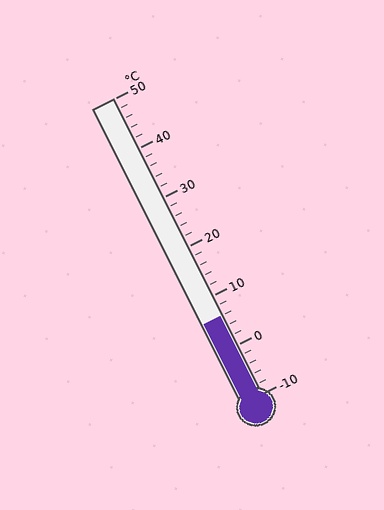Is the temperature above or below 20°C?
The temperature is below 20°C.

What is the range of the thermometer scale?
The thermometer scale ranges from -10°C to 50°C.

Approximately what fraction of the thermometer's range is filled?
The thermometer is filled to approximately 25% of its range.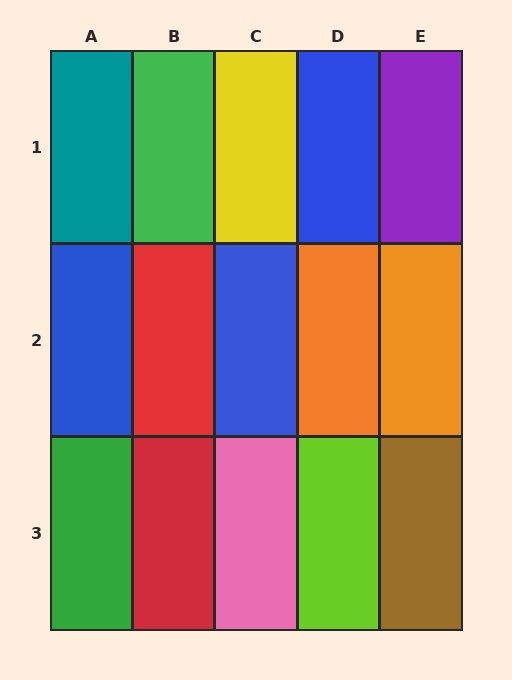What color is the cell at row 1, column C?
Yellow.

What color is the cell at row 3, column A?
Green.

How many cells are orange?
2 cells are orange.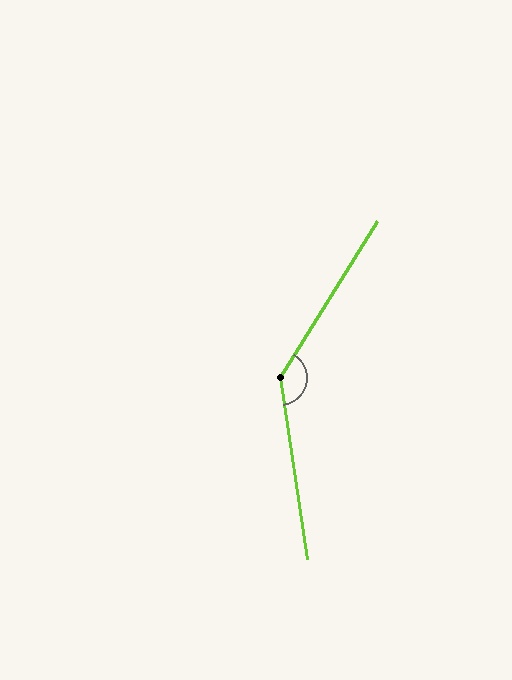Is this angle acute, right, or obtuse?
It is obtuse.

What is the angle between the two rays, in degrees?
Approximately 140 degrees.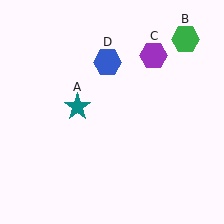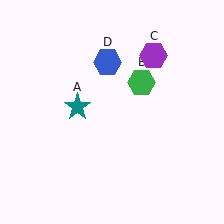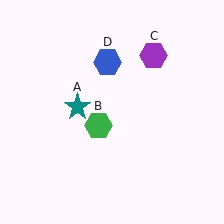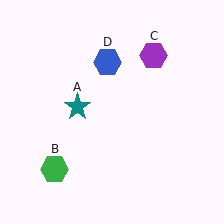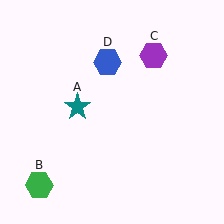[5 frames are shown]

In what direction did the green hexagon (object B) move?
The green hexagon (object B) moved down and to the left.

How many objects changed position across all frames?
1 object changed position: green hexagon (object B).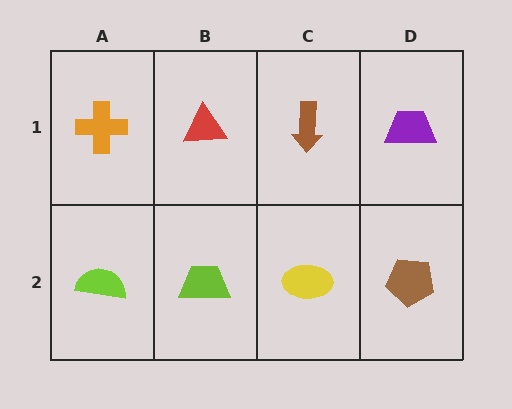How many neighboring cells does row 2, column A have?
2.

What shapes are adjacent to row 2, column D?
A purple trapezoid (row 1, column D), a yellow ellipse (row 2, column C).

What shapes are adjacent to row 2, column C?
A brown arrow (row 1, column C), a lime trapezoid (row 2, column B), a brown pentagon (row 2, column D).